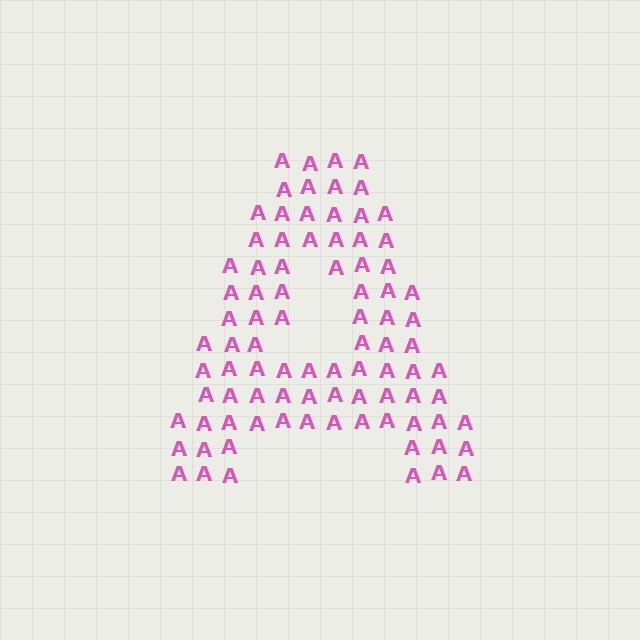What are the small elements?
The small elements are letter A's.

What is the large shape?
The large shape is the letter A.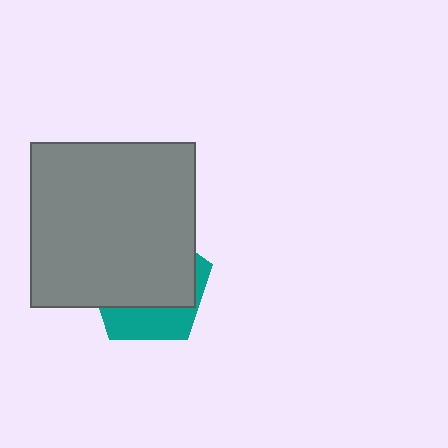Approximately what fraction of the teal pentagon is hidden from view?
Roughly 68% of the teal pentagon is hidden behind the gray square.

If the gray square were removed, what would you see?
You would see the complete teal pentagon.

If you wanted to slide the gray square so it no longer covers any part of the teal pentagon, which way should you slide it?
Slide it up — that is the most direct way to separate the two shapes.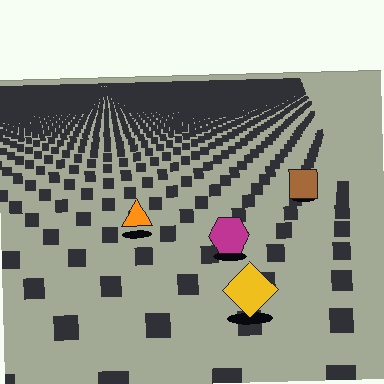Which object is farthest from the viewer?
The brown square is farthest from the viewer. It appears smaller and the ground texture around it is denser.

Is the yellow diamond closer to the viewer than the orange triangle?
Yes. The yellow diamond is closer — you can tell from the texture gradient: the ground texture is coarser near it.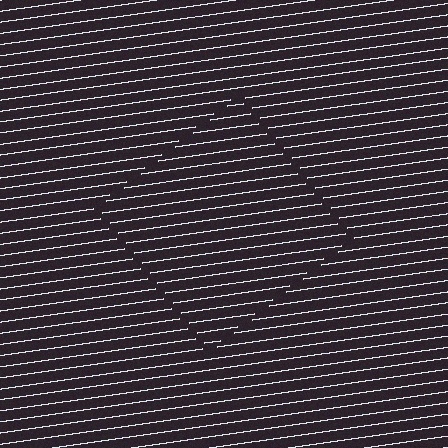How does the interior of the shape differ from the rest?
The interior of the shape contains the same grating, shifted by half a period — the contour is defined by the phase discontinuity where line-ends from the inner and outer gratings abut.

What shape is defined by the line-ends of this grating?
An illusory square. The interior of the shape contains the same grating, shifted by half a period — the contour is defined by the phase discontinuity where line-ends from the inner and outer gratings abut.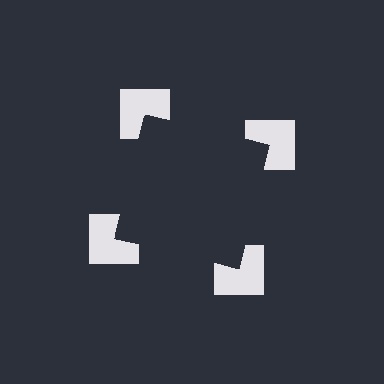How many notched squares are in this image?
There are 4 — one at each vertex of the illusory square.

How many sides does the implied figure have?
4 sides.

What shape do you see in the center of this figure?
An illusory square — its edges are inferred from the aligned wedge cuts in the notched squares, not physically drawn.